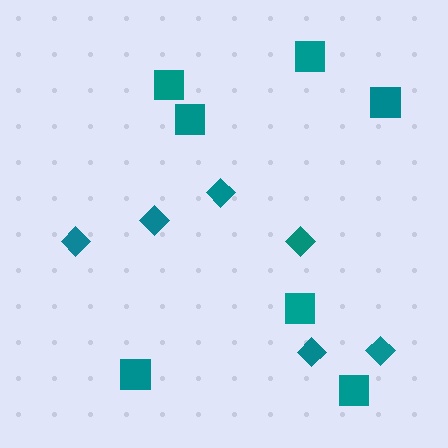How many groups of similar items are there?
There are 2 groups: one group of squares (7) and one group of diamonds (6).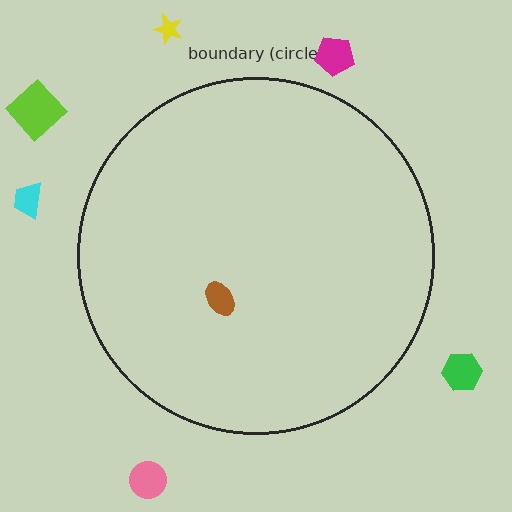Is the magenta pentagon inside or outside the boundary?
Outside.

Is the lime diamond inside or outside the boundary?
Outside.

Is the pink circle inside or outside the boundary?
Outside.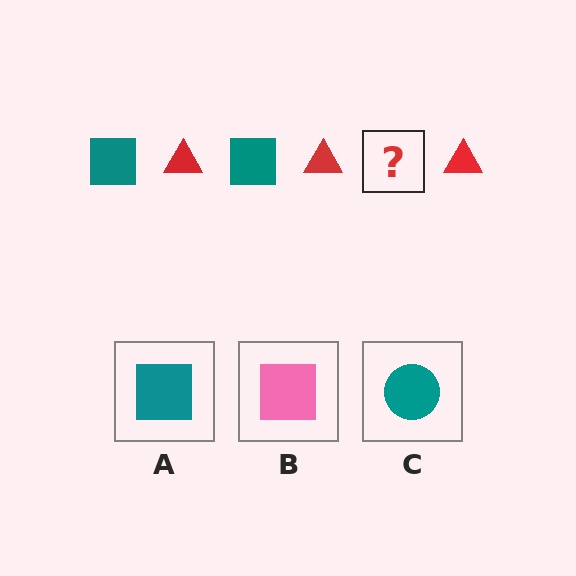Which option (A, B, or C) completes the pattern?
A.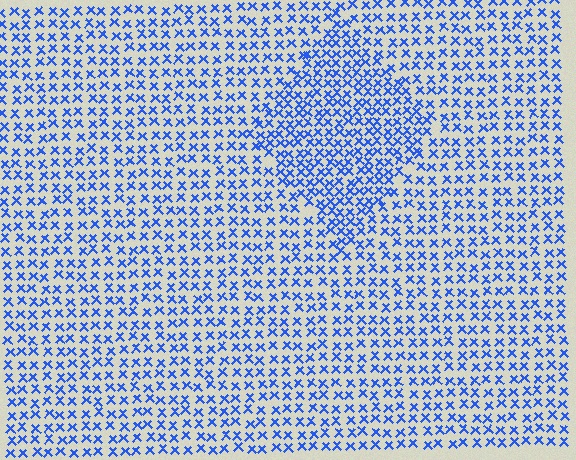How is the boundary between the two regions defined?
The boundary is defined by a change in element density (approximately 1.6x ratio). All elements are the same color, size, and shape.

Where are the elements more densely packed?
The elements are more densely packed inside the diamond boundary.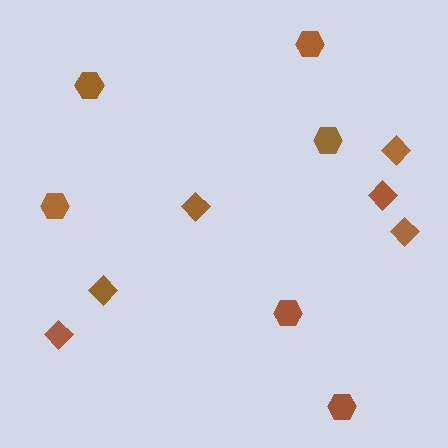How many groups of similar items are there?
There are 2 groups: one group of diamonds (6) and one group of hexagons (6).